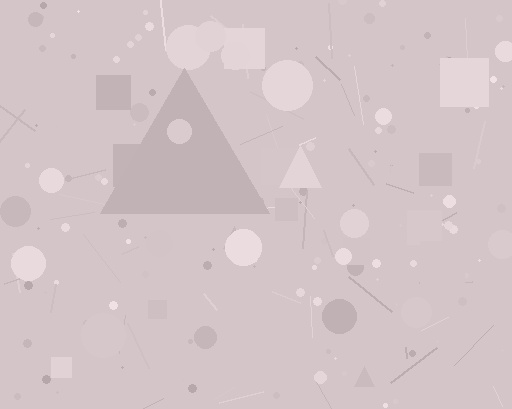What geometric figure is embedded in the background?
A triangle is embedded in the background.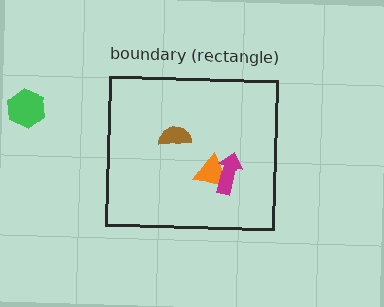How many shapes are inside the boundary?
3 inside, 1 outside.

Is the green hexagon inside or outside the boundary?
Outside.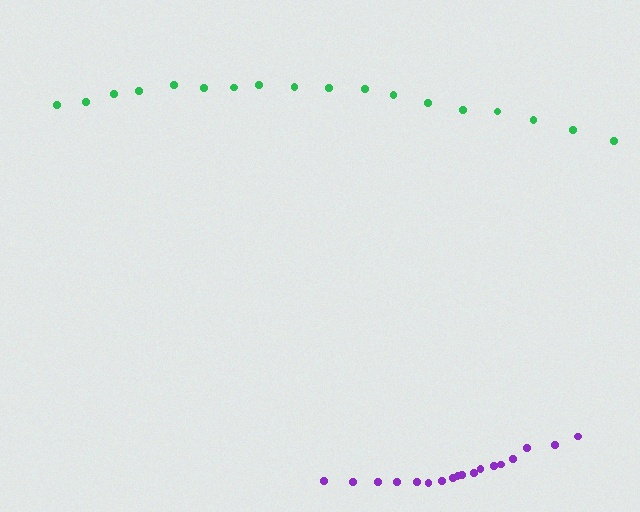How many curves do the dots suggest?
There are 2 distinct paths.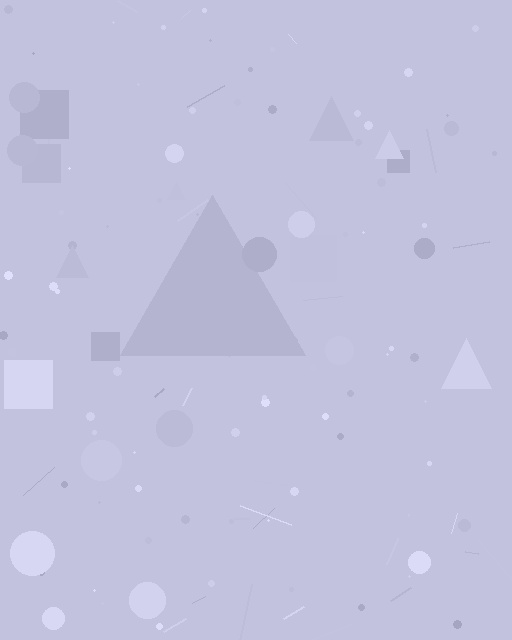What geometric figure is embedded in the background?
A triangle is embedded in the background.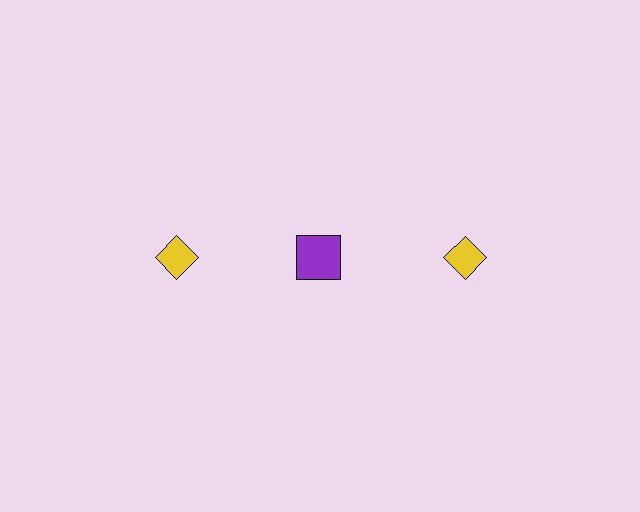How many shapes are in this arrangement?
There are 3 shapes arranged in a grid pattern.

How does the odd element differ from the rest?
It differs in both color (purple instead of yellow) and shape (square instead of diamond).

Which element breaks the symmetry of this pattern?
The purple square in the top row, second from left column breaks the symmetry. All other shapes are yellow diamonds.